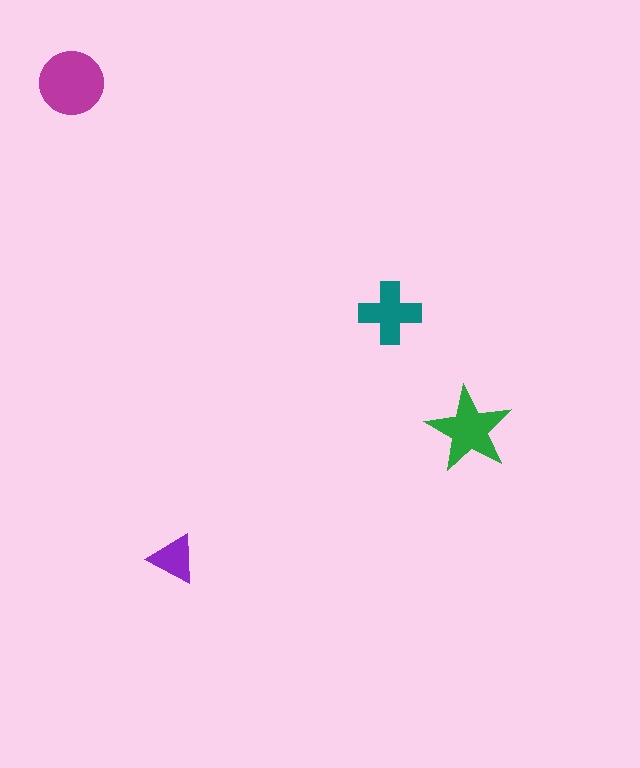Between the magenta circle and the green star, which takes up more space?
The magenta circle.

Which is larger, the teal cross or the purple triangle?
The teal cross.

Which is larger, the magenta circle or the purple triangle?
The magenta circle.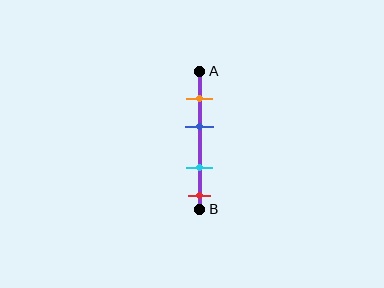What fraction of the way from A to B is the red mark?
The red mark is approximately 90% (0.9) of the way from A to B.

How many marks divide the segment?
There are 4 marks dividing the segment.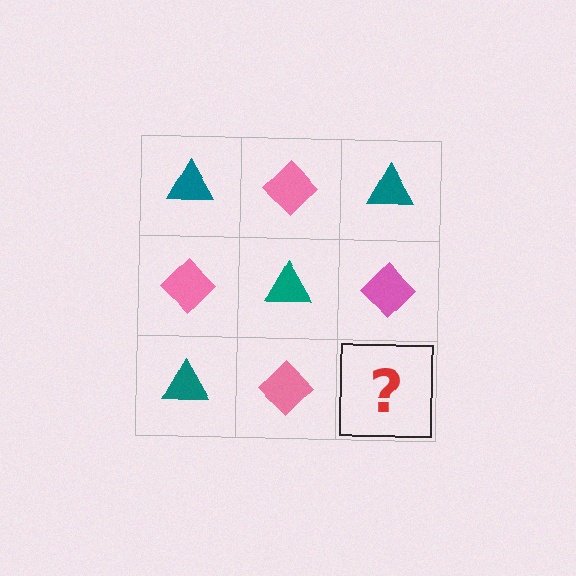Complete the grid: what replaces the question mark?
The question mark should be replaced with a teal triangle.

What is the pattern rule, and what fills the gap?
The rule is that it alternates teal triangle and pink diamond in a checkerboard pattern. The gap should be filled with a teal triangle.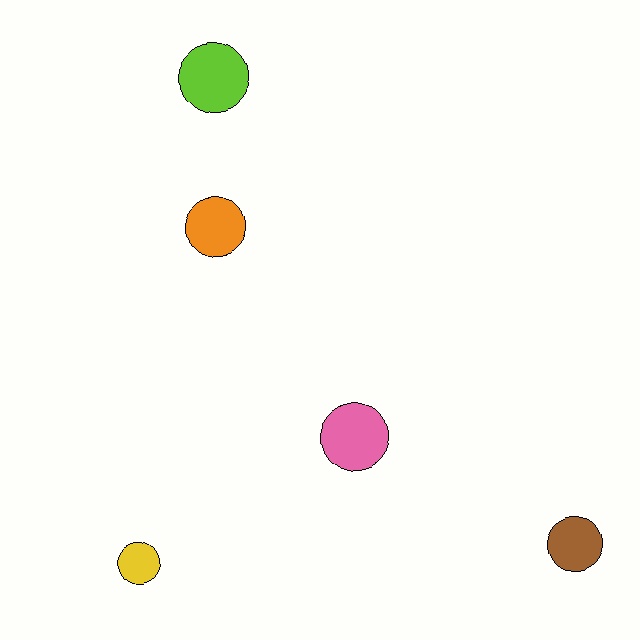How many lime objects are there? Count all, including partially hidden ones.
There is 1 lime object.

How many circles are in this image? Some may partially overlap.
There are 5 circles.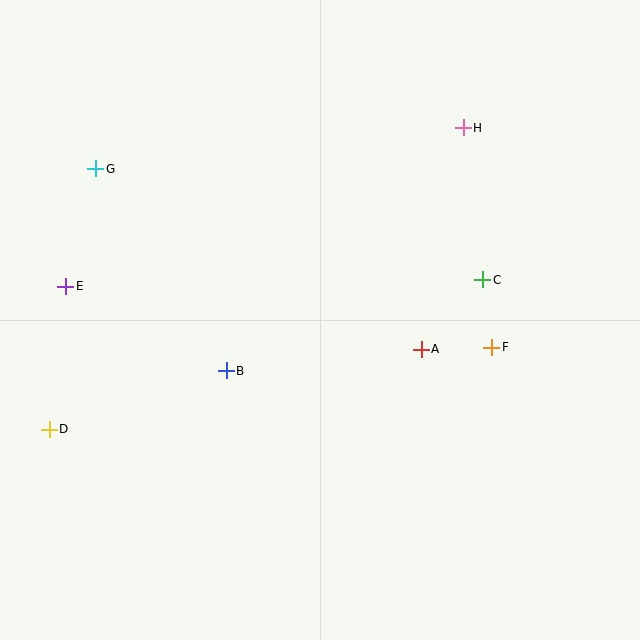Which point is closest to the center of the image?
Point A at (421, 349) is closest to the center.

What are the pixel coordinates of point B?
Point B is at (226, 371).